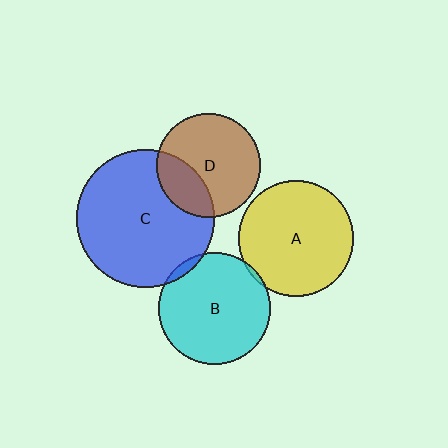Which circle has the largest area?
Circle C (blue).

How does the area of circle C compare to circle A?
Approximately 1.4 times.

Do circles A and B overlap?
Yes.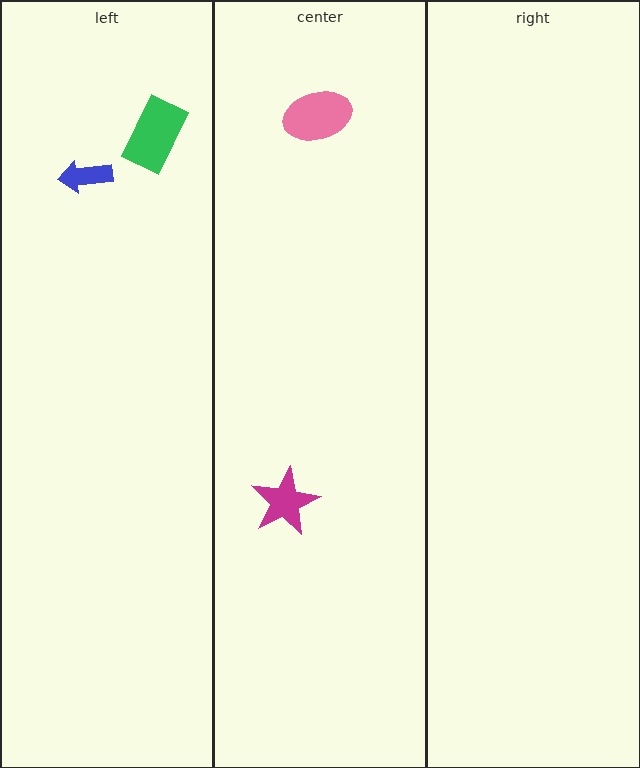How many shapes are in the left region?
2.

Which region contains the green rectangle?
The left region.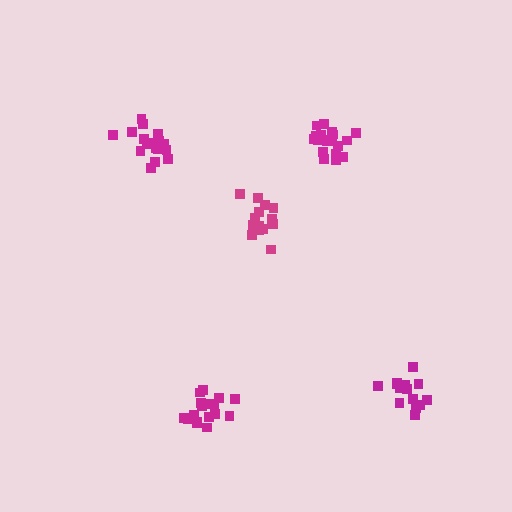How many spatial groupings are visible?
There are 5 spatial groupings.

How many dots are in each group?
Group 1: 20 dots, Group 2: 18 dots, Group 3: 14 dots, Group 4: 17 dots, Group 5: 15 dots (84 total).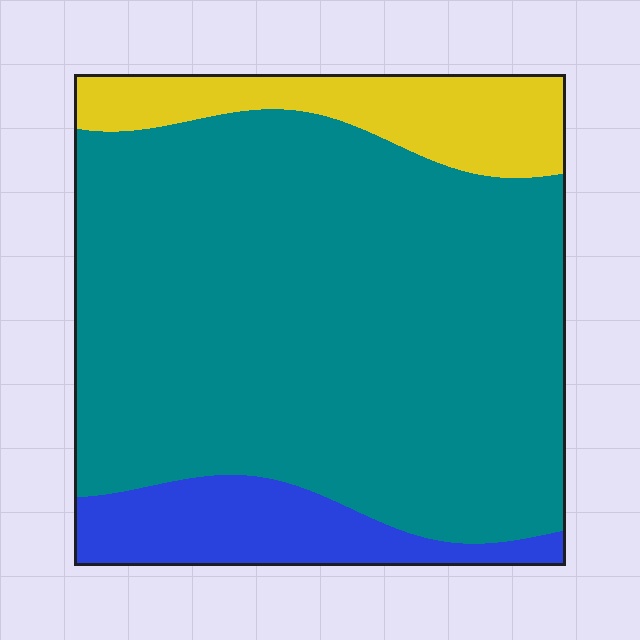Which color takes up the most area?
Teal, at roughly 75%.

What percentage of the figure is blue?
Blue takes up about one eighth (1/8) of the figure.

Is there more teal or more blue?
Teal.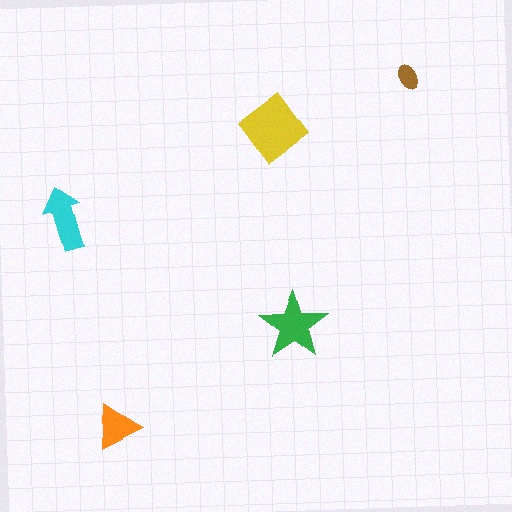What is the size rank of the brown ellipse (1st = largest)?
5th.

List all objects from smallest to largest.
The brown ellipse, the orange triangle, the cyan arrow, the green star, the yellow diamond.